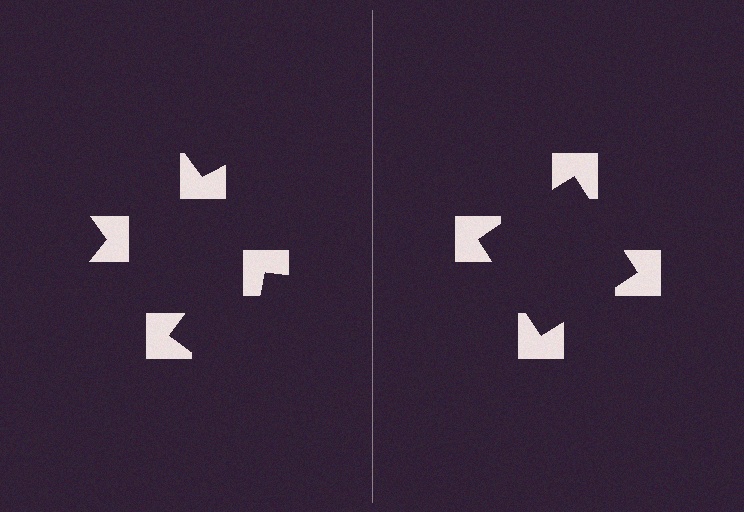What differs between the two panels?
The notched squares are positioned identically on both sides; only the wedge orientations differ. On the right they align to a square; on the left they are misaligned.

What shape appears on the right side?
An illusory square.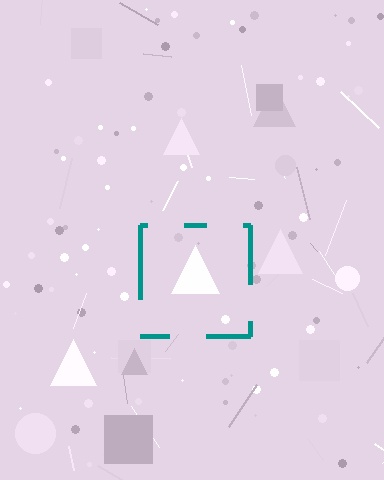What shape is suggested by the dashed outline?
The dashed outline suggests a square.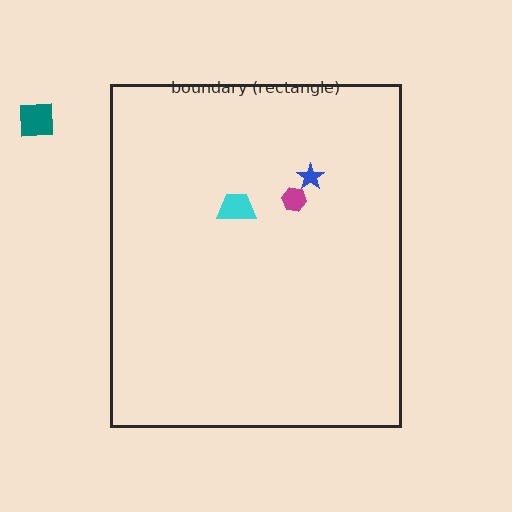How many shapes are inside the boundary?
3 inside, 1 outside.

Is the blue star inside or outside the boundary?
Inside.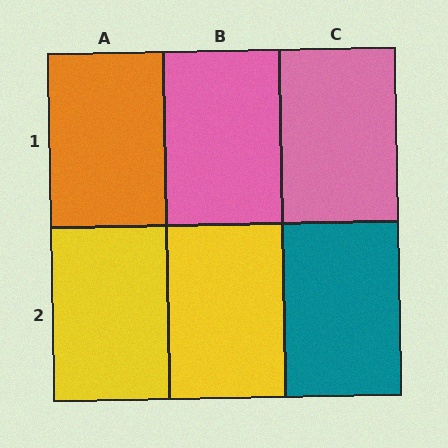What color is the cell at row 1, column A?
Orange.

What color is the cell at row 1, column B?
Pink.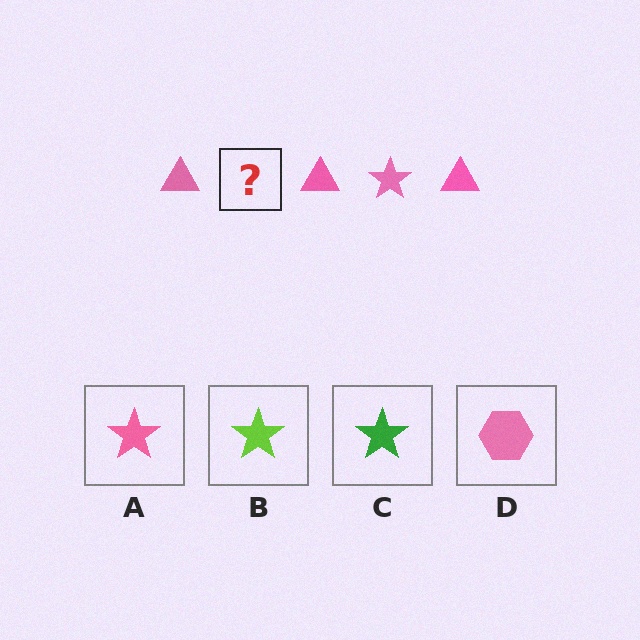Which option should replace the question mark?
Option A.